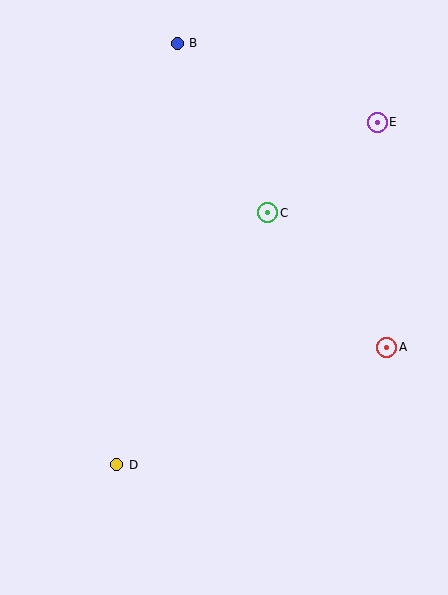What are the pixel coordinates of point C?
Point C is at (268, 213).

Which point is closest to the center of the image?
Point C at (268, 213) is closest to the center.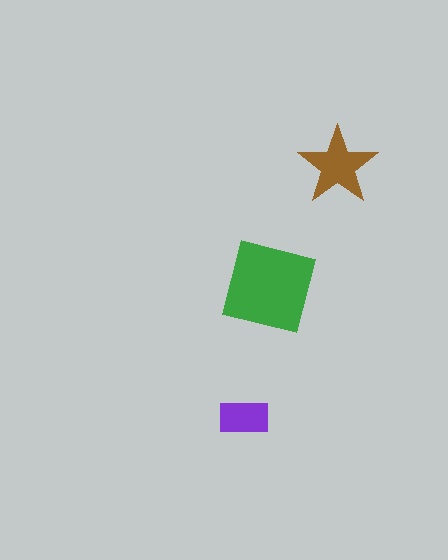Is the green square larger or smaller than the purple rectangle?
Larger.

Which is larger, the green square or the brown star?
The green square.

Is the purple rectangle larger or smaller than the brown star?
Smaller.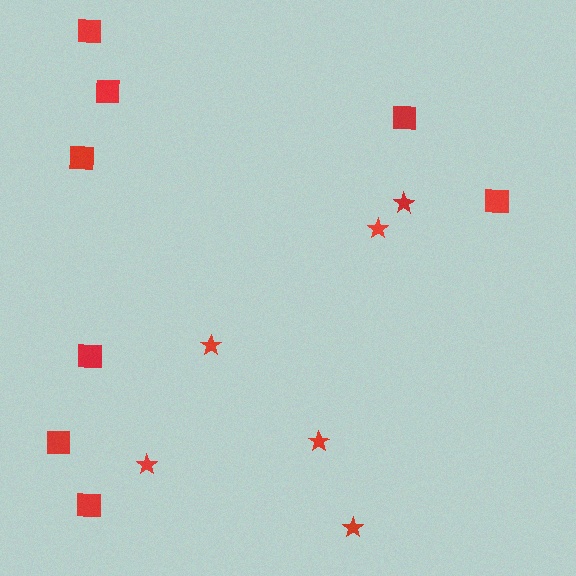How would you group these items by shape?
There are 2 groups: one group of squares (8) and one group of stars (6).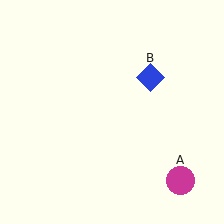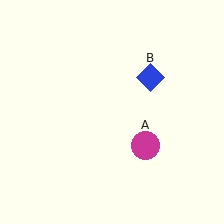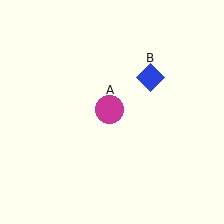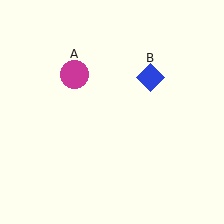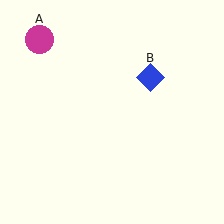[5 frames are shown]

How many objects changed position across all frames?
1 object changed position: magenta circle (object A).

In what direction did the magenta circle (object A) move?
The magenta circle (object A) moved up and to the left.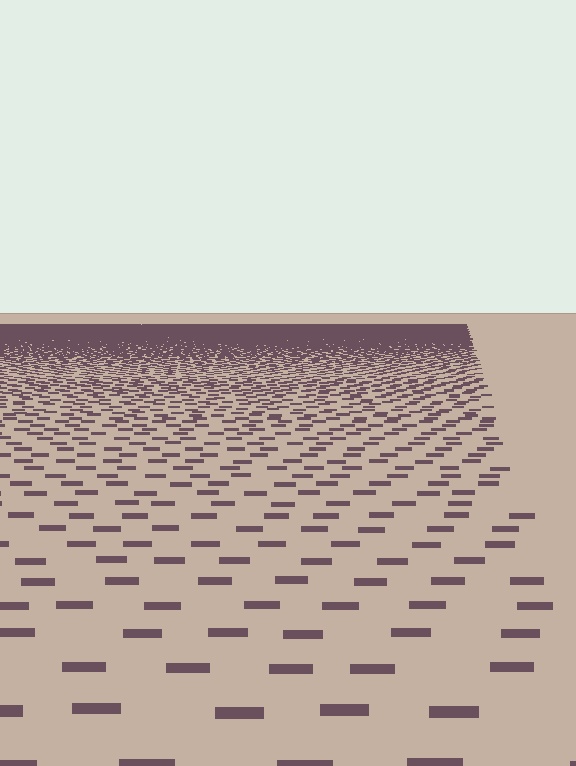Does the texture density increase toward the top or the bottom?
Density increases toward the top.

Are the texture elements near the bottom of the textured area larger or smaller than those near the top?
Larger. Near the bottom, elements are closer to the viewer and appear at a bigger on-screen size.